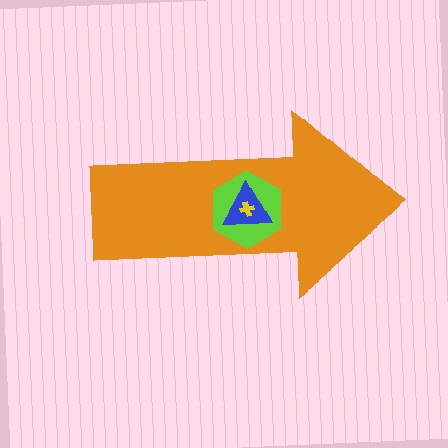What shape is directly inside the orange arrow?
The lime hexagon.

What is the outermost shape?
The orange arrow.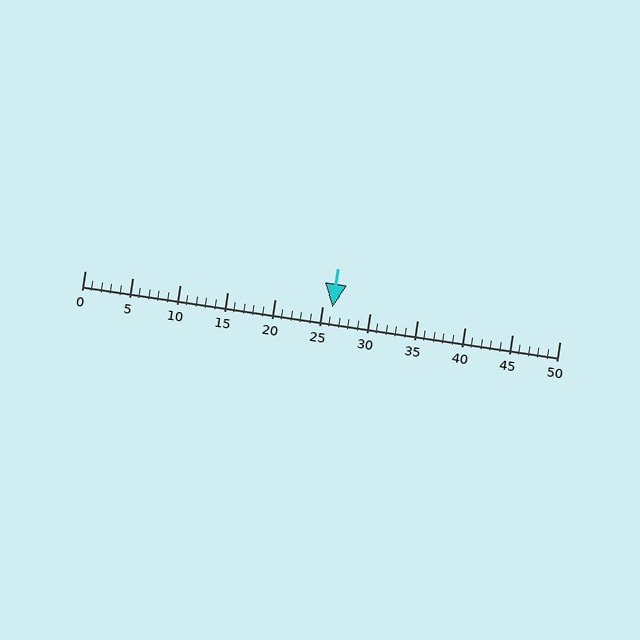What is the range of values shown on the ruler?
The ruler shows values from 0 to 50.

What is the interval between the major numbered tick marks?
The major tick marks are spaced 5 units apart.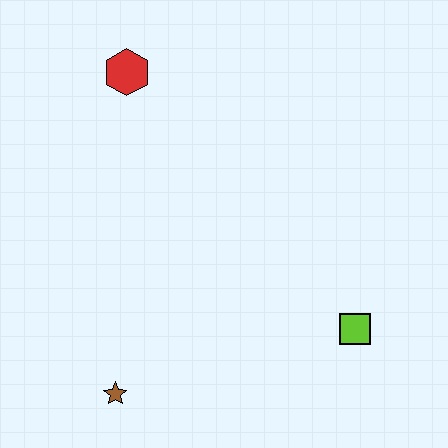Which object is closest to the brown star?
The lime square is closest to the brown star.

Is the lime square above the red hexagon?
No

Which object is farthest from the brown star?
The red hexagon is farthest from the brown star.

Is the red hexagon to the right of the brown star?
Yes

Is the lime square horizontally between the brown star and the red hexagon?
No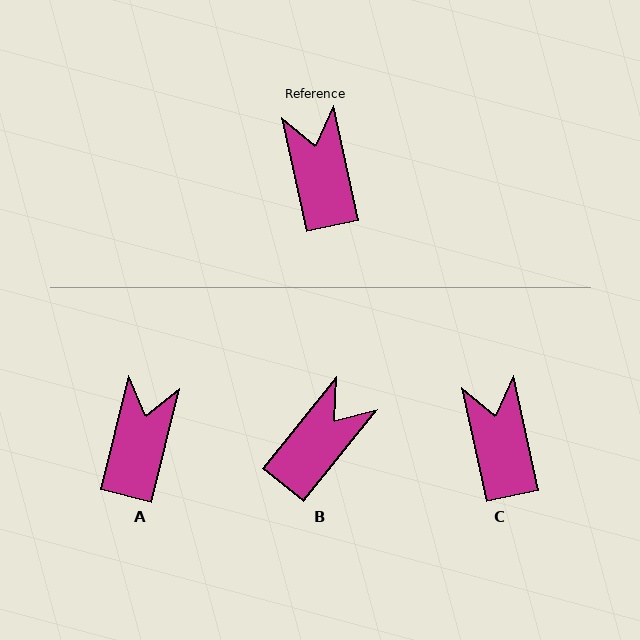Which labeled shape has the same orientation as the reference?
C.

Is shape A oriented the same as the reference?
No, it is off by about 26 degrees.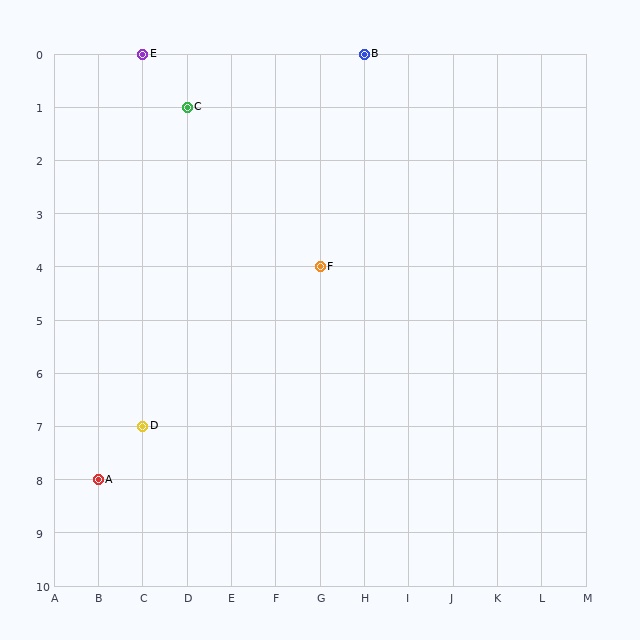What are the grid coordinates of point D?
Point D is at grid coordinates (C, 7).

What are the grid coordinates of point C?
Point C is at grid coordinates (D, 1).